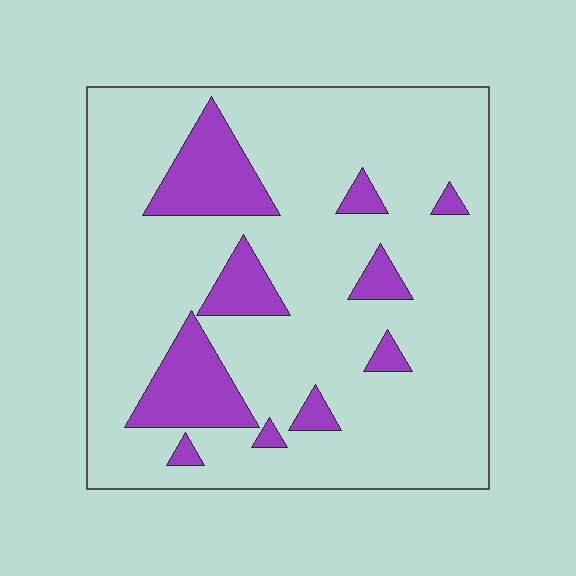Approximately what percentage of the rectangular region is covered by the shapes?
Approximately 15%.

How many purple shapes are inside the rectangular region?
10.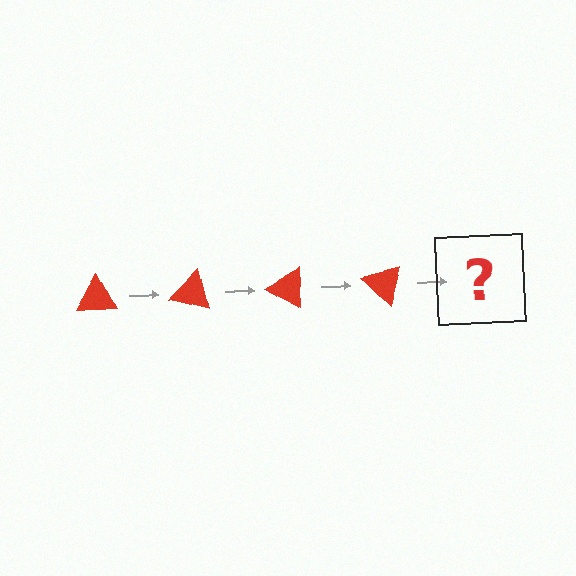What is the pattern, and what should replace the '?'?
The pattern is that the triangle rotates 15 degrees each step. The '?' should be a red triangle rotated 60 degrees.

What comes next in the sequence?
The next element should be a red triangle rotated 60 degrees.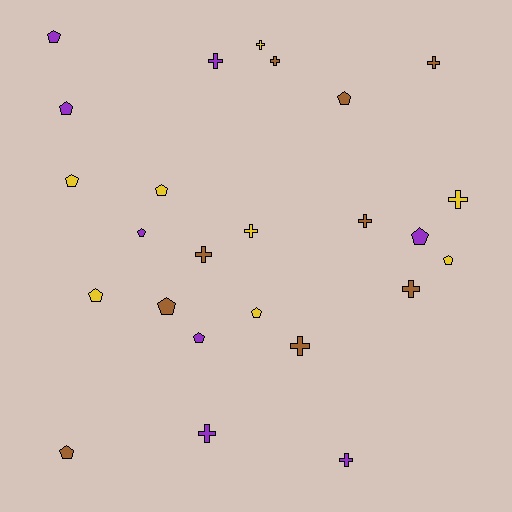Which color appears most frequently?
Brown, with 9 objects.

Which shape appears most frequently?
Pentagon, with 13 objects.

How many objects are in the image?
There are 25 objects.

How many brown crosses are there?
There are 6 brown crosses.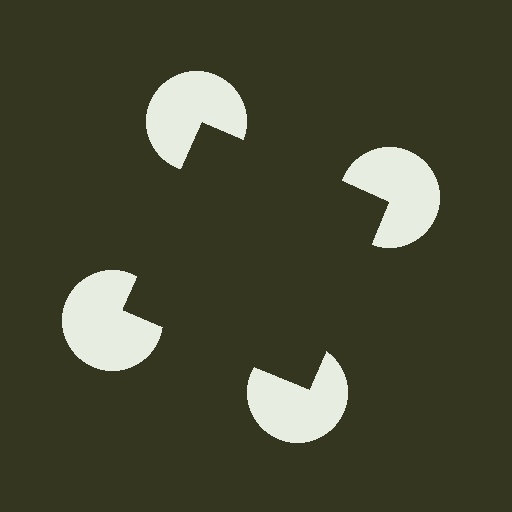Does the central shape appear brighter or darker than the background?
It typically appears slightly darker than the background, even though no actual brightness change is drawn.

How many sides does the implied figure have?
4 sides.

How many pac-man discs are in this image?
There are 4 — one at each vertex of the illusory square.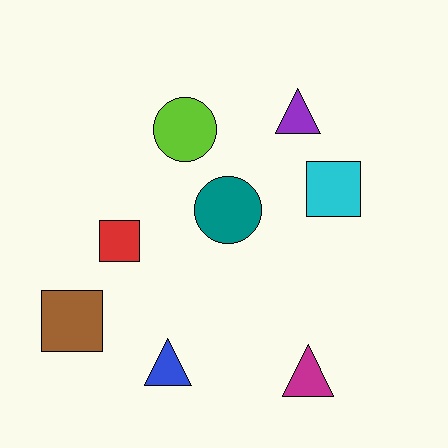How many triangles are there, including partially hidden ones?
There are 3 triangles.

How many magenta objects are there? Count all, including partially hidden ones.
There is 1 magenta object.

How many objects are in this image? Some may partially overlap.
There are 8 objects.